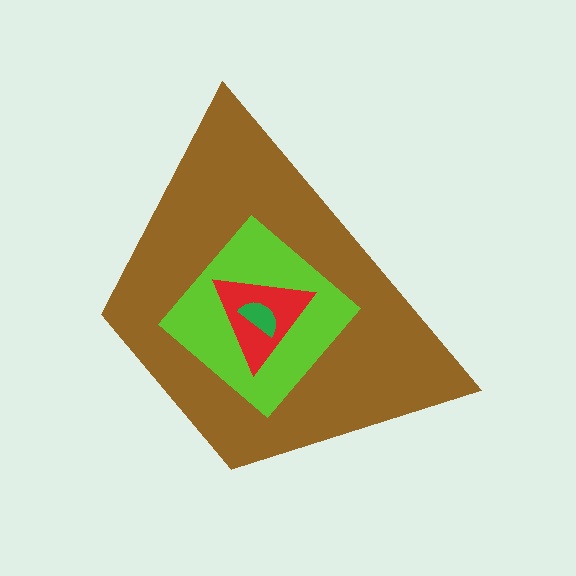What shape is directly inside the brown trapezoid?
The lime diamond.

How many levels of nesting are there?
4.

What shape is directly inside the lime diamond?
The red triangle.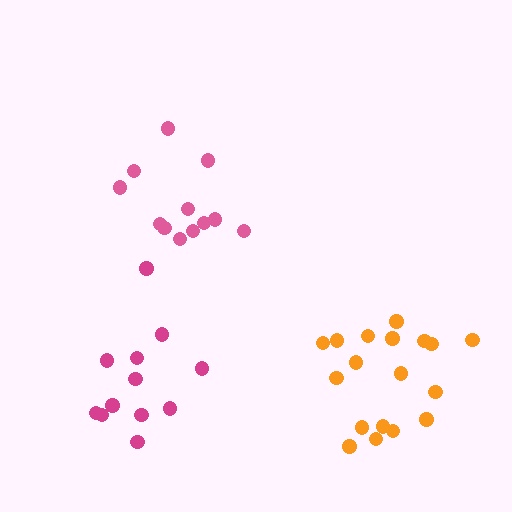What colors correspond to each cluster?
The clusters are colored: magenta, pink, orange.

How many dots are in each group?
Group 1: 12 dots, Group 2: 12 dots, Group 3: 18 dots (42 total).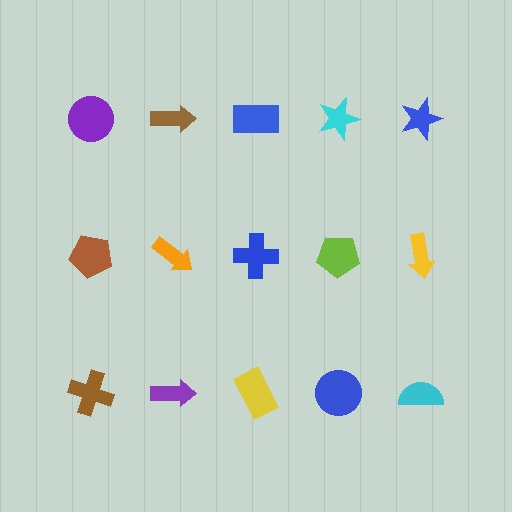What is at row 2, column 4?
A lime pentagon.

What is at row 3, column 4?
A blue circle.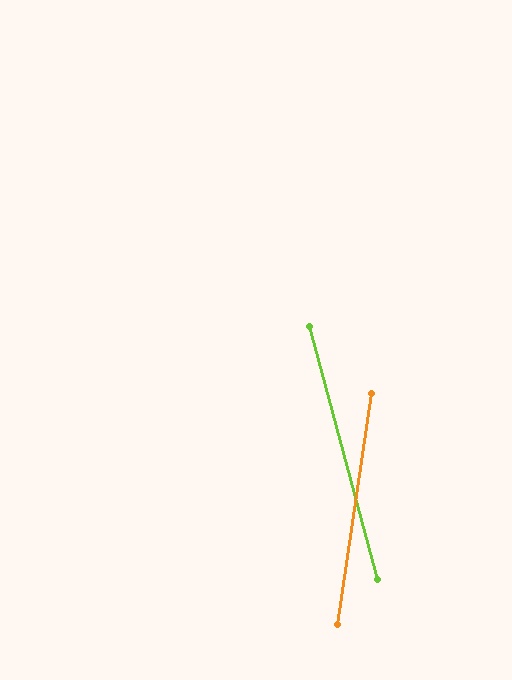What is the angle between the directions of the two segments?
Approximately 24 degrees.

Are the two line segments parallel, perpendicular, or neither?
Neither parallel nor perpendicular — they differ by about 24°.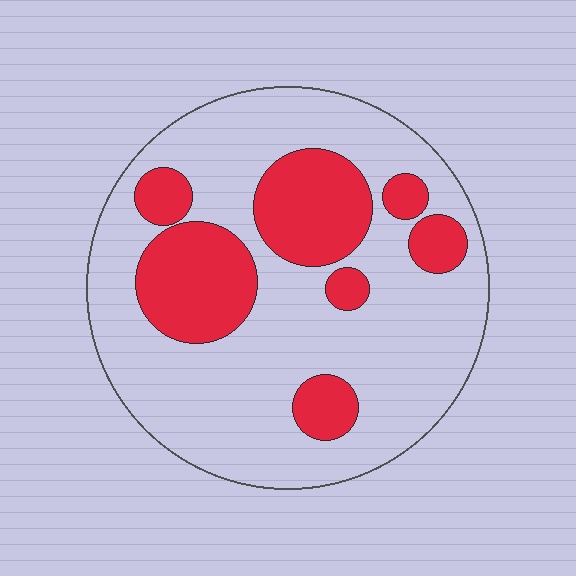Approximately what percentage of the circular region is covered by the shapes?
Approximately 30%.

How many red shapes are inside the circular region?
7.